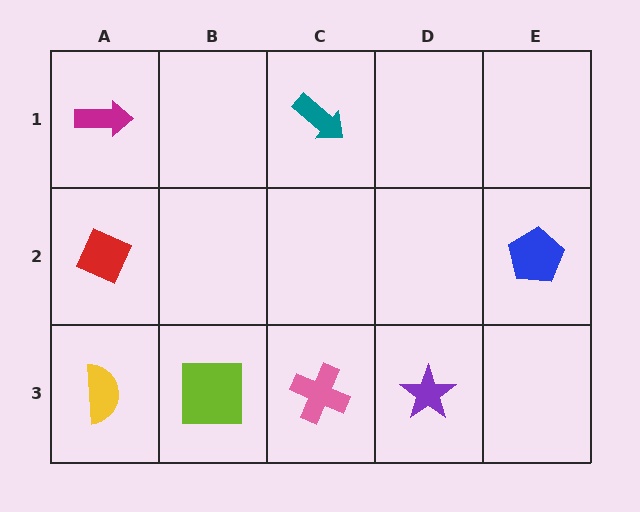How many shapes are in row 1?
2 shapes.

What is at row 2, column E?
A blue pentagon.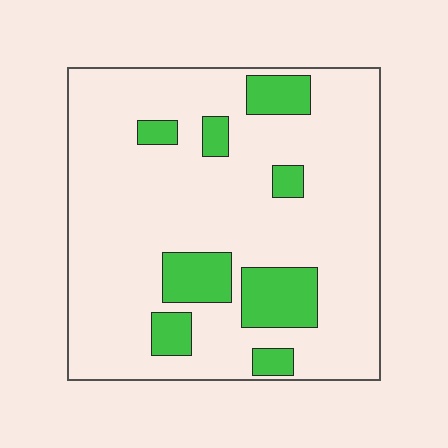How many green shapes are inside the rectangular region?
8.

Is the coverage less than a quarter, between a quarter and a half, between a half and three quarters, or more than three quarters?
Less than a quarter.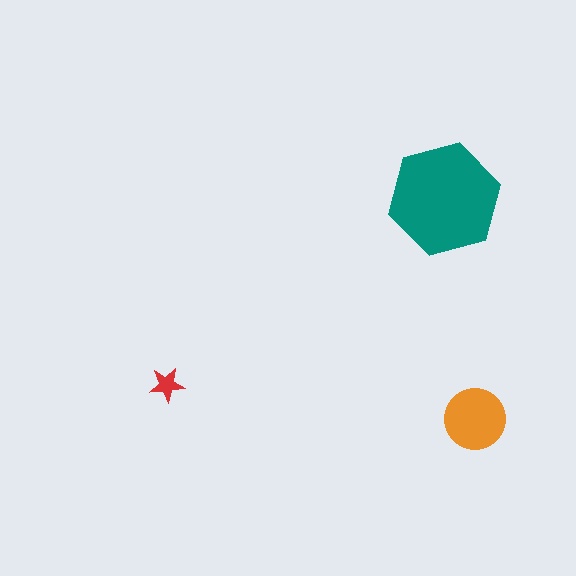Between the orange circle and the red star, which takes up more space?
The orange circle.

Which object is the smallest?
The red star.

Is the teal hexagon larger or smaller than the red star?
Larger.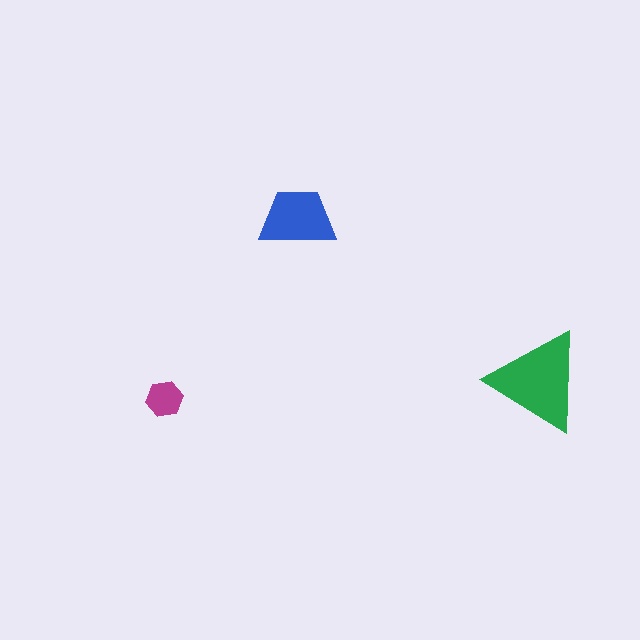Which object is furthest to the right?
The green triangle is rightmost.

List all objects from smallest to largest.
The magenta hexagon, the blue trapezoid, the green triangle.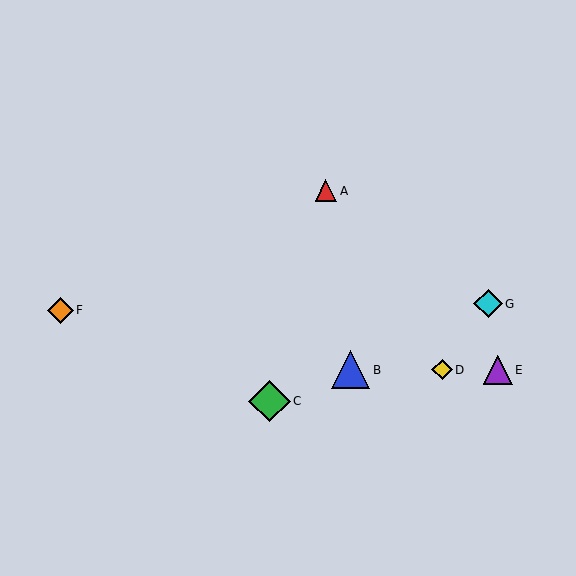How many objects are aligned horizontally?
3 objects (B, D, E) are aligned horizontally.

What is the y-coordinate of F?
Object F is at y≈310.